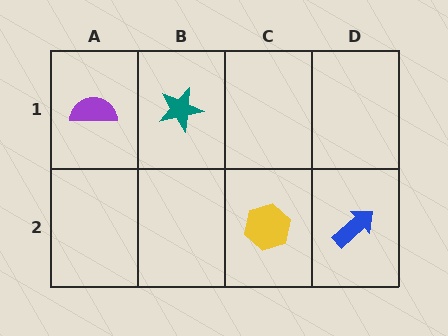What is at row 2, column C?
A yellow hexagon.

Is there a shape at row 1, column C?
No, that cell is empty.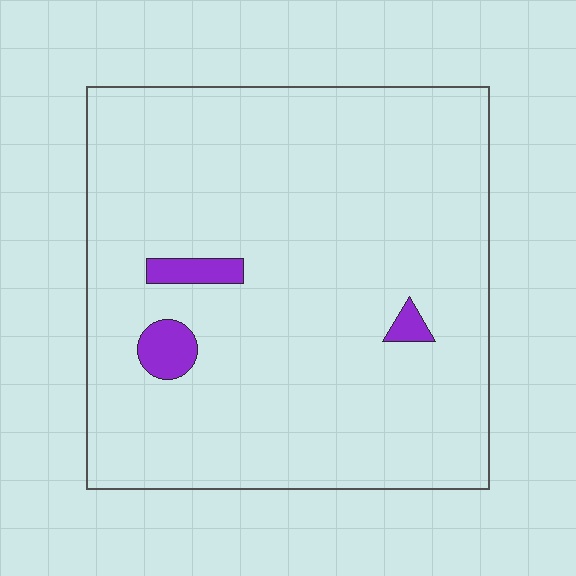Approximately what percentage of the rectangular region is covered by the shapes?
Approximately 5%.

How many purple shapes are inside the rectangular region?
3.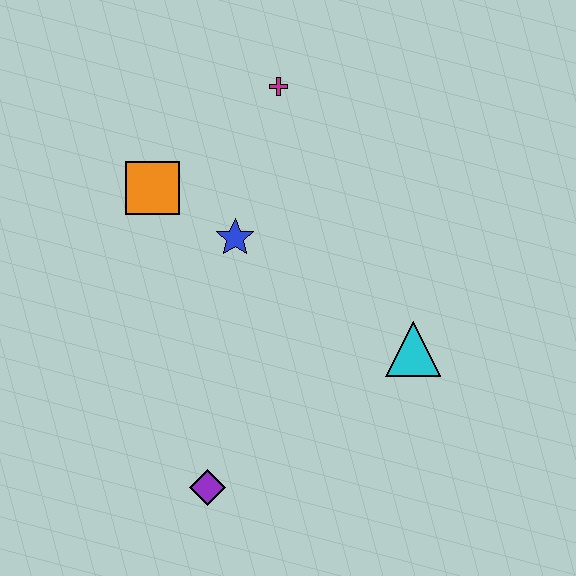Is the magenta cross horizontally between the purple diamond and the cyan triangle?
Yes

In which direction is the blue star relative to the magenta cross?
The blue star is below the magenta cross.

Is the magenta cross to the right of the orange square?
Yes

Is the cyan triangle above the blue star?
No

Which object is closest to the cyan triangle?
The blue star is closest to the cyan triangle.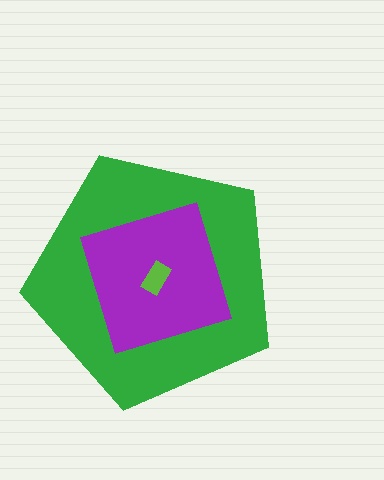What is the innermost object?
The lime rectangle.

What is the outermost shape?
The green pentagon.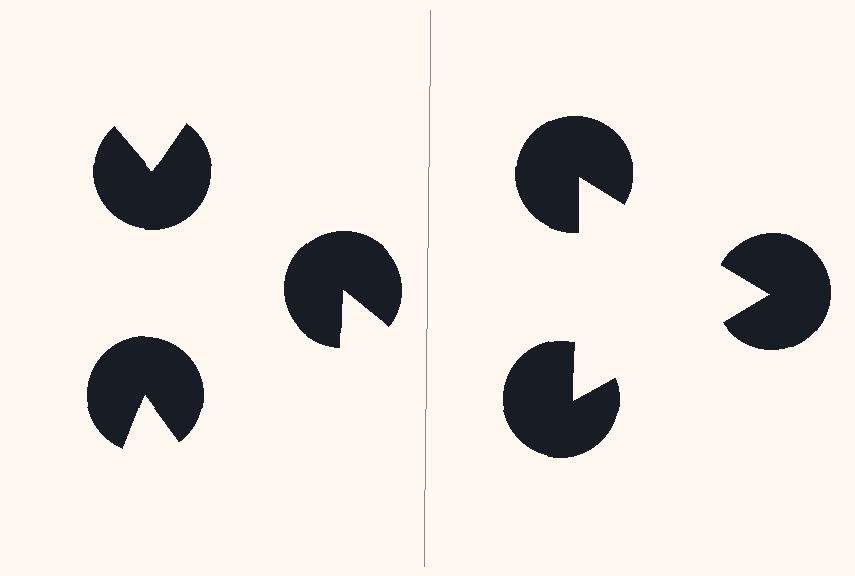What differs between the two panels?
The pac-man discs are positioned identically on both sides; only the wedge orientations differ. On the right they align to a triangle; on the left they are misaligned.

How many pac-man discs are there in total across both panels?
6 — 3 on each side.